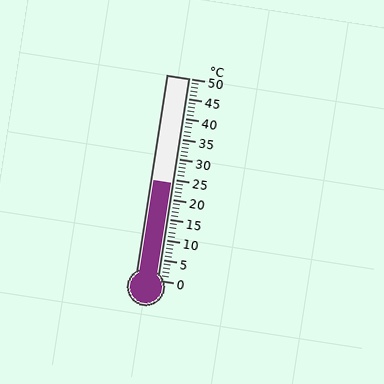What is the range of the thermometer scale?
The thermometer scale ranges from 0°C to 50°C.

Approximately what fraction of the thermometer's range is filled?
The thermometer is filled to approximately 50% of its range.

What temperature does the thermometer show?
The thermometer shows approximately 24°C.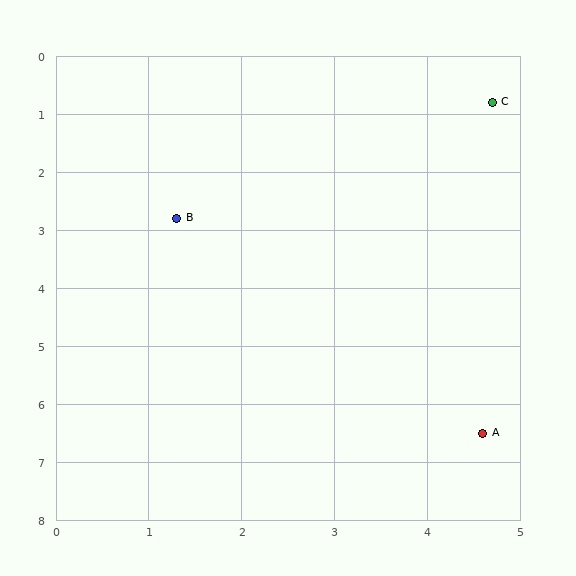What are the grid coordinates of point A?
Point A is at approximately (4.6, 6.5).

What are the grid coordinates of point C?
Point C is at approximately (4.7, 0.8).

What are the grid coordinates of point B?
Point B is at approximately (1.3, 2.8).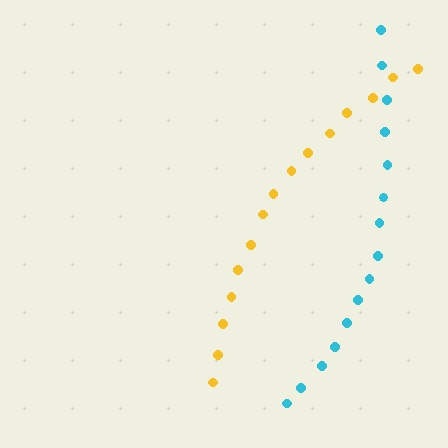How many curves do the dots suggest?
There are 2 distinct paths.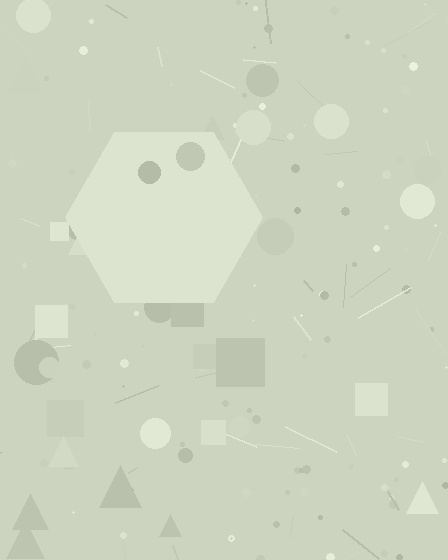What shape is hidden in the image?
A hexagon is hidden in the image.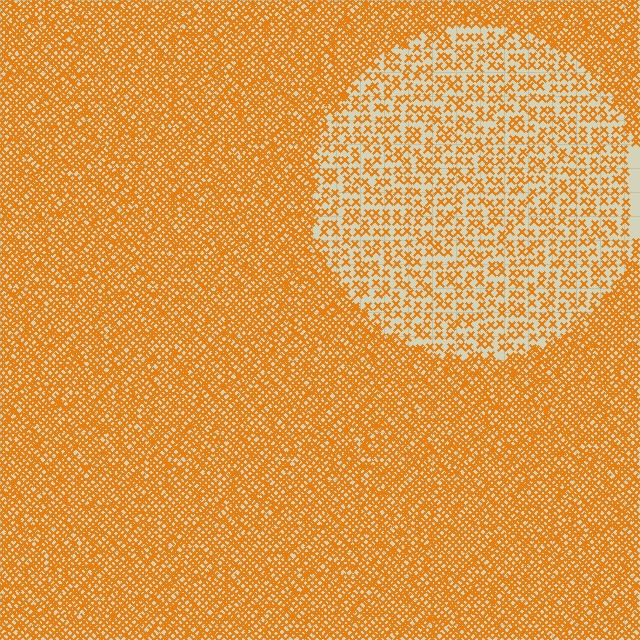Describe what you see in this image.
The image contains small orange elements arranged at two different densities. A circle-shaped region is visible where the elements are less densely packed than the surrounding area.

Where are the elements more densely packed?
The elements are more densely packed outside the circle boundary.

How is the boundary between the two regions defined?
The boundary is defined by a change in element density (approximately 2.4x ratio). All elements are the same color, size, and shape.